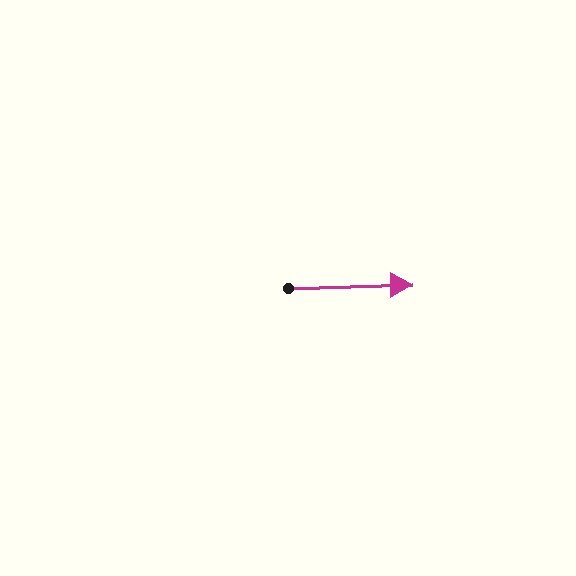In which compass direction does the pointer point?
East.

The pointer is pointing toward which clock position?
Roughly 3 o'clock.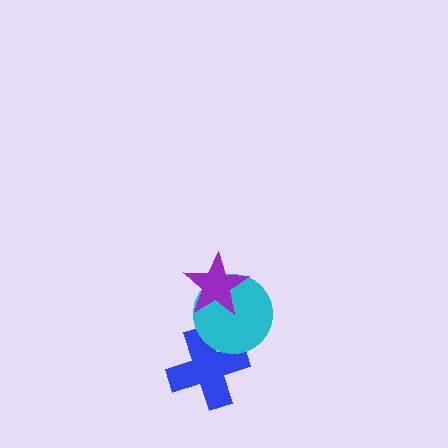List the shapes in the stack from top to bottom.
From top to bottom: the purple star, the cyan circle, the blue cross.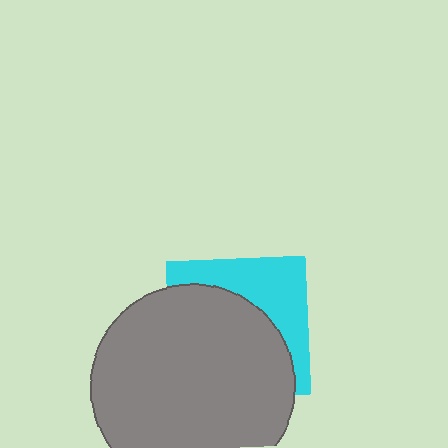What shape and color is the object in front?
The object in front is a gray circle.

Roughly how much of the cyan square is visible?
A small part of it is visible (roughly 37%).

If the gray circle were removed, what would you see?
You would see the complete cyan square.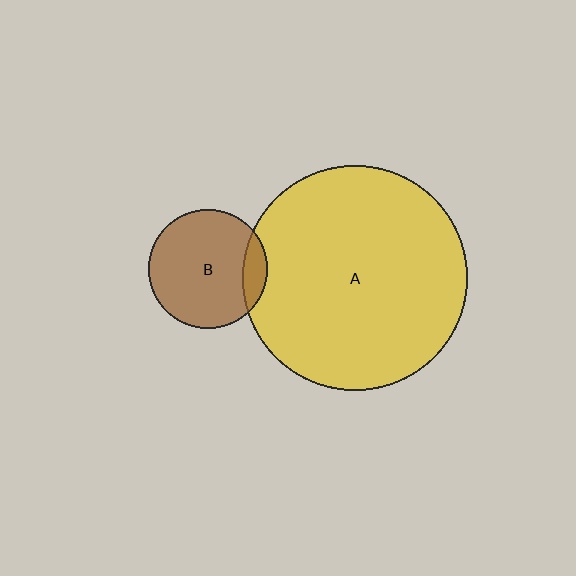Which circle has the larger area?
Circle A (yellow).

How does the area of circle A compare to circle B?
Approximately 3.6 times.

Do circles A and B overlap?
Yes.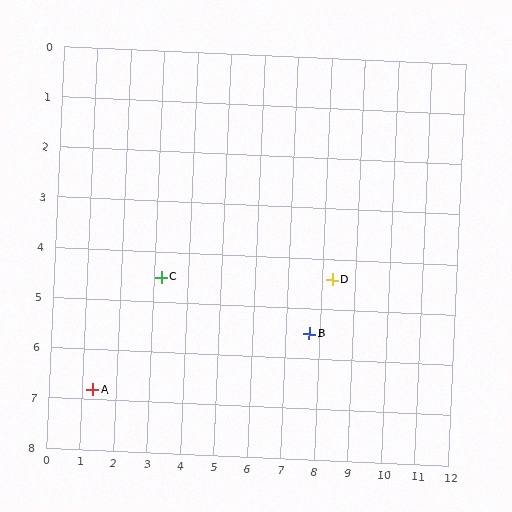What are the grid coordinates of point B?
Point B is at approximately (7.7, 5.5).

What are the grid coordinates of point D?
Point D is at approximately (8.3, 4.4).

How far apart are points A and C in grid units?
Points A and C are about 3.0 grid units apart.